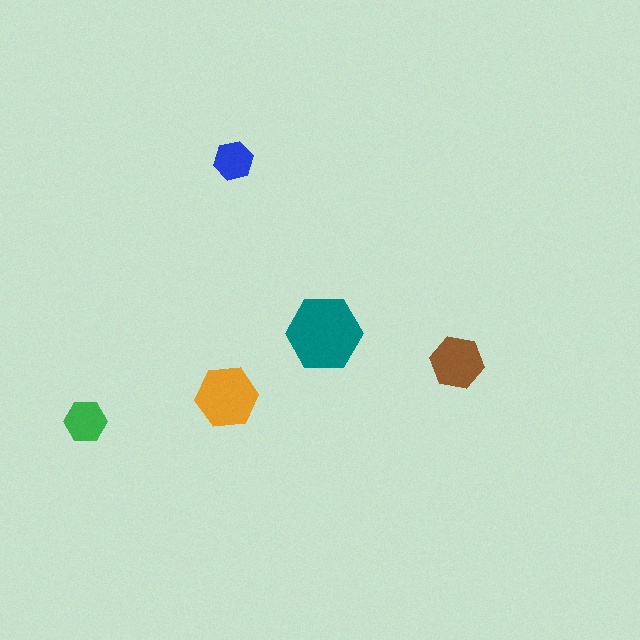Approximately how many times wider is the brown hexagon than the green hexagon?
About 1.5 times wider.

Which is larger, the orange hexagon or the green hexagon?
The orange one.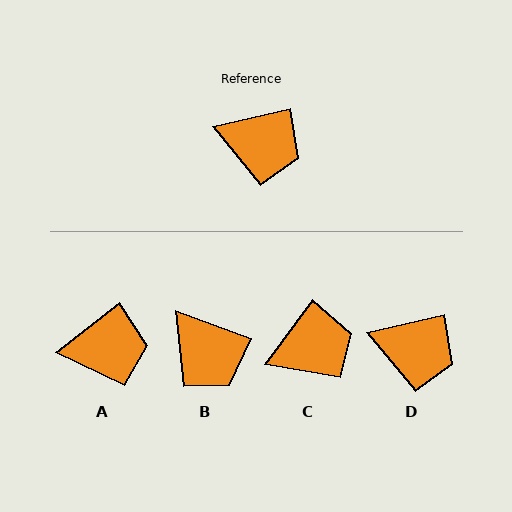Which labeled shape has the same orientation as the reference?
D.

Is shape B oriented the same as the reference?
No, it is off by about 34 degrees.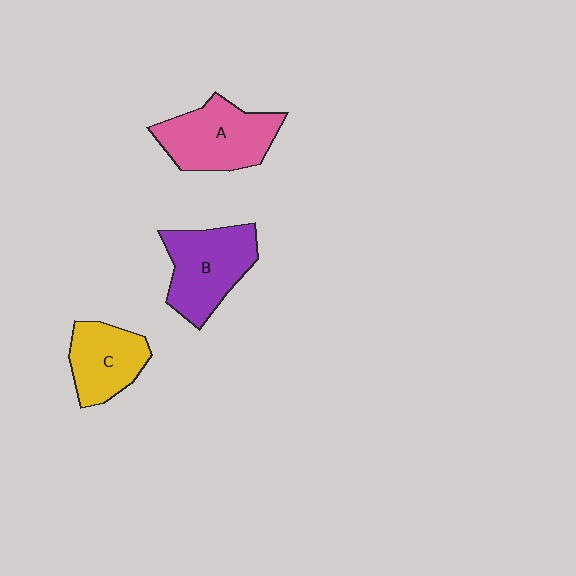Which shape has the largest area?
Shape A (pink).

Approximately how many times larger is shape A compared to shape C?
Approximately 1.3 times.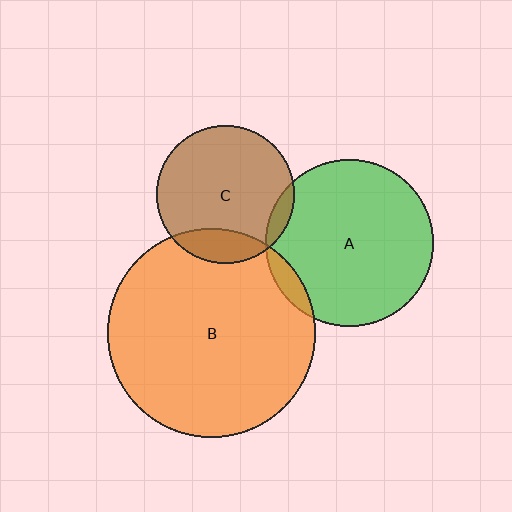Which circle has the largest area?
Circle B (orange).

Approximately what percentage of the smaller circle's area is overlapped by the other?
Approximately 15%.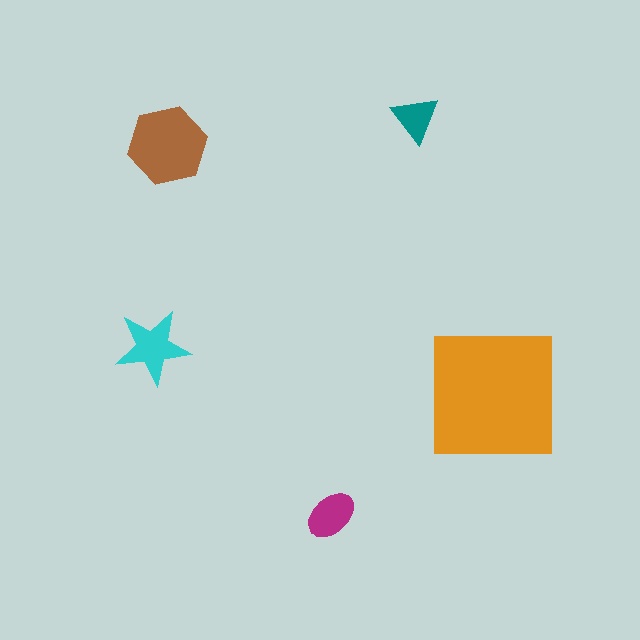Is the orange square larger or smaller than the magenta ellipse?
Larger.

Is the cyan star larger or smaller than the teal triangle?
Larger.